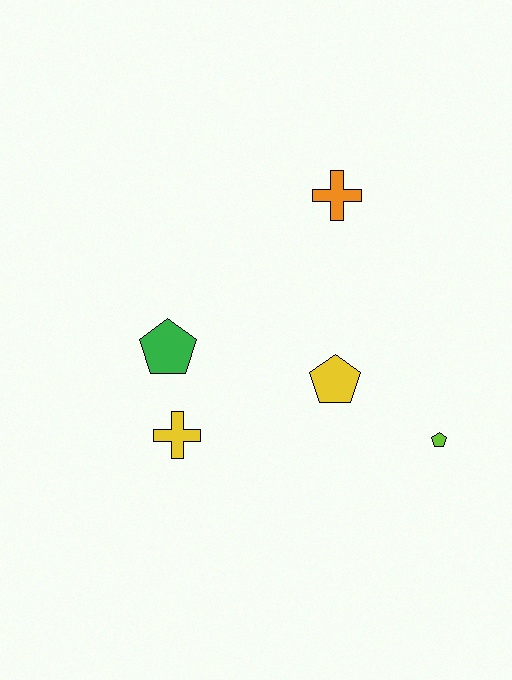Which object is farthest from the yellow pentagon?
The orange cross is farthest from the yellow pentagon.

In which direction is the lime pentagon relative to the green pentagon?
The lime pentagon is to the right of the green pentagon.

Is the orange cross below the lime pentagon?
No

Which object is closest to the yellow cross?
The green pentagon is closest to the yellow cross.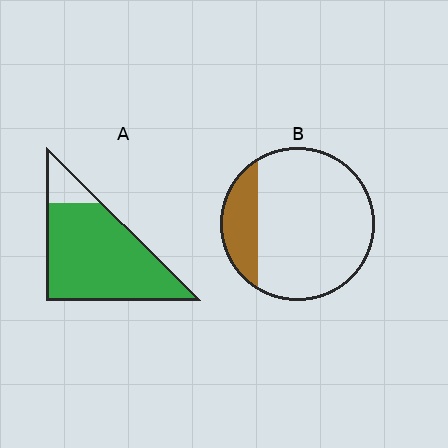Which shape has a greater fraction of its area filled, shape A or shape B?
Shape A.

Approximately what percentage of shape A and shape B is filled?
A is approximately 85% and B is approximately 20%.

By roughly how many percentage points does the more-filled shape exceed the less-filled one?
By roughly 70 percentage points (A over B).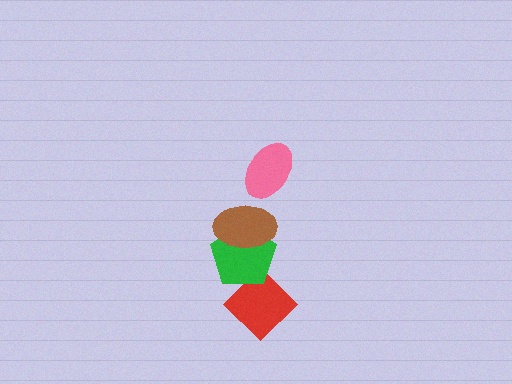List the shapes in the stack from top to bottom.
From top to bottom: the pink ellipse, the brown ellipse, the green pentagon, the red diamond.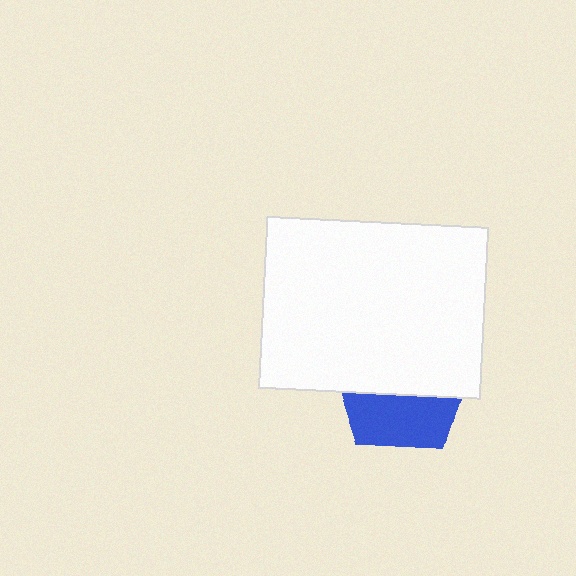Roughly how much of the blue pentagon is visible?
A small part of it is visible (roughly 41%).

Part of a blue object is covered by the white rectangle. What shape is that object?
It is a pentagon.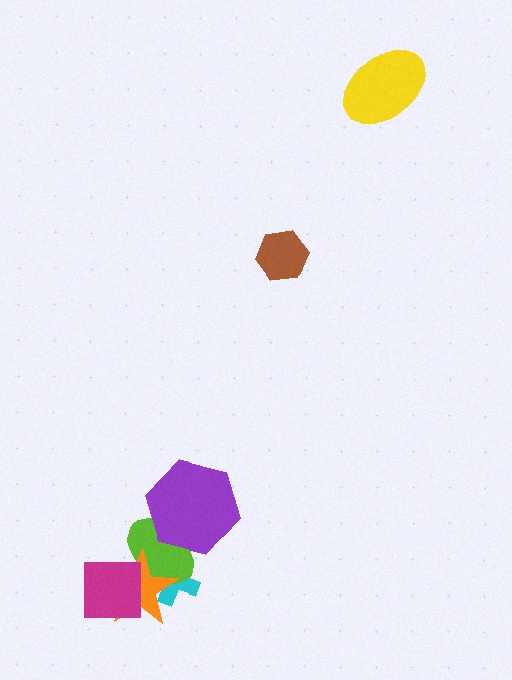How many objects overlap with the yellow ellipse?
0 objects overlap with the yellow ellipse.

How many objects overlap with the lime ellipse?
3 objects overlap with the lime ellipse.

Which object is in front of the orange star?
The magenta square is in front of the orange star.